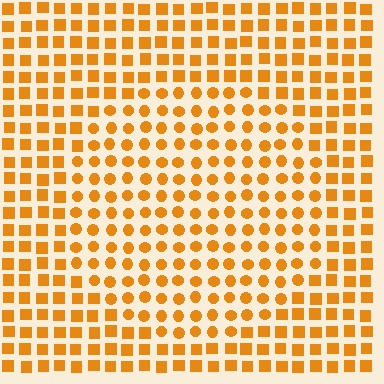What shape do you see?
I see a circle.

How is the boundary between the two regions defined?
The boundary is defined by a change in element shape: circles inside vs. squares outside. All elements share the same color and spacing.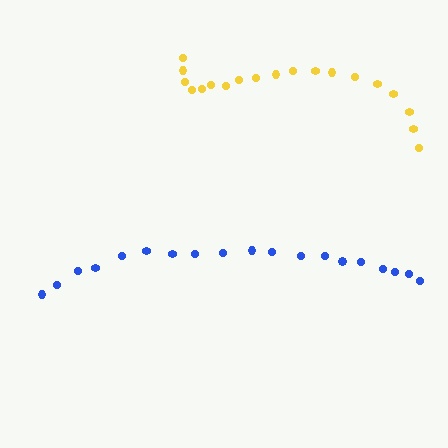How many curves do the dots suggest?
There are 2 distinct paths.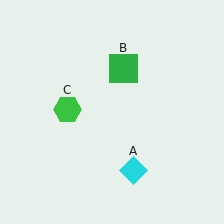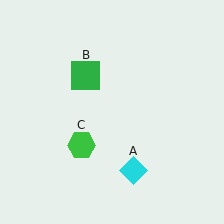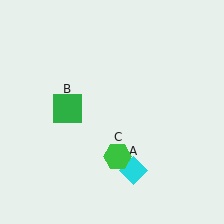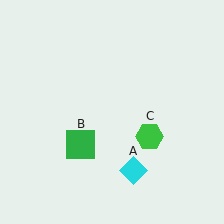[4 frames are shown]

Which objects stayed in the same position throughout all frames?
Cyan diamond (object A) remained stationary.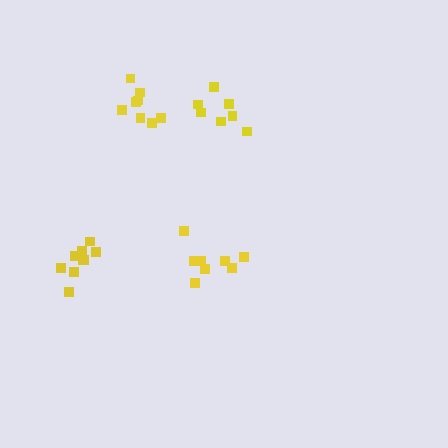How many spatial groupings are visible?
There are 4 spatial groupings.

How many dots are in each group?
Group 1: 8 dots, Group 2: 8 dots, Group 3: 7 dots, Group 4: 9 dots (32 total).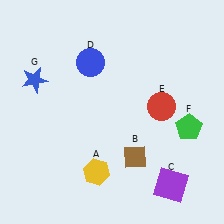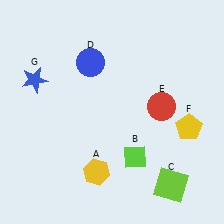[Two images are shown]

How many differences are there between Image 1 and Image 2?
There are 3 differences between the two images.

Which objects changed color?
B changed from brown to lime. C changed from purple to lime. F changed from green to yellow.